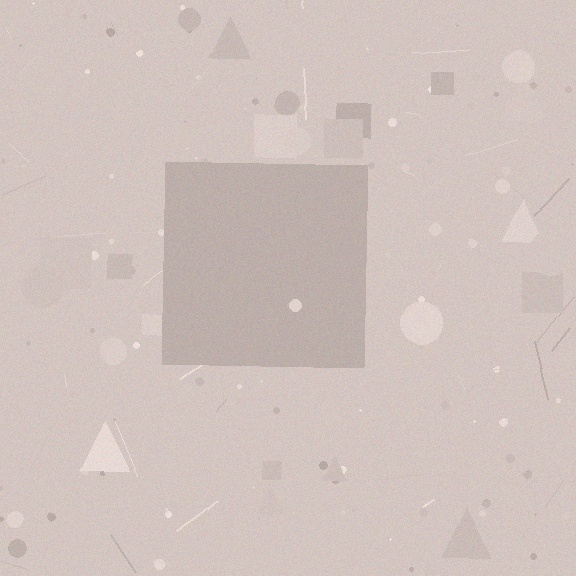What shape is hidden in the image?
A square is hidden in the image.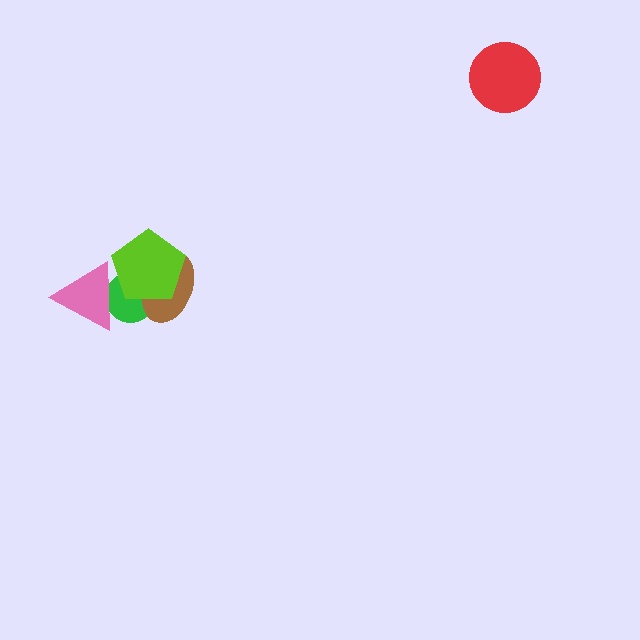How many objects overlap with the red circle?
0 objects overlap with the red circle.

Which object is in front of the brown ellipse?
The lime pentagon is in front of the brown ellipse.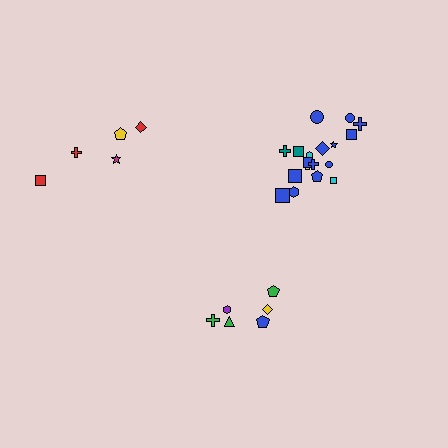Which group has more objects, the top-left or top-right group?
The top-right group.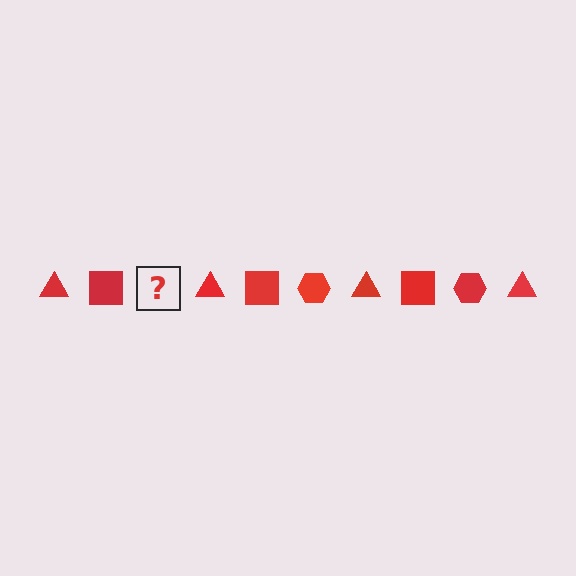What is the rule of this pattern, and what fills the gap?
The rule is that the pattern cycles through triangle, square, hexagon shapes in red. The gap should be filled with a red hexagon.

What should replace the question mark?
The question mark should be replaced with a red hexagon.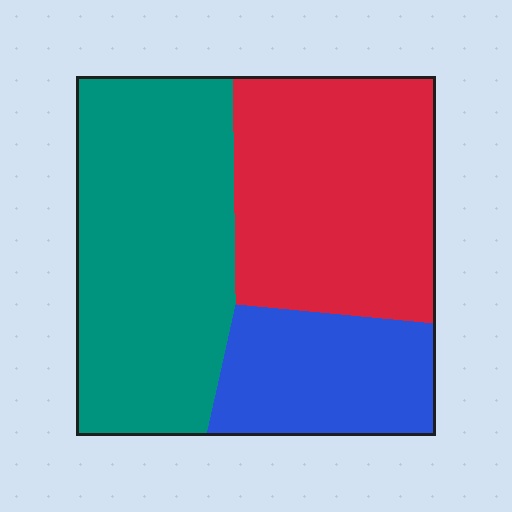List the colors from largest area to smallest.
From largest to smallest: teal, red, blue.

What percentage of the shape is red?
Red covers roughly 35% of the shape.